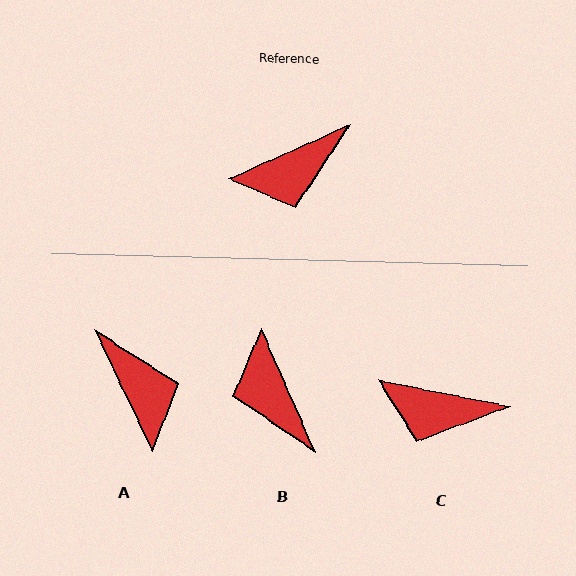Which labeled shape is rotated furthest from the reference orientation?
A, about 91 degrees away.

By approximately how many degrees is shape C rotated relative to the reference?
Approximately 35 degrees clockwise.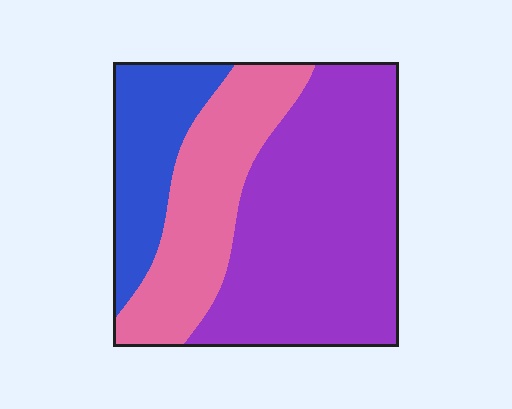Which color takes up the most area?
Purple, at roughly 55%.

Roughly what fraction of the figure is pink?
Pink covers 28% of the figure.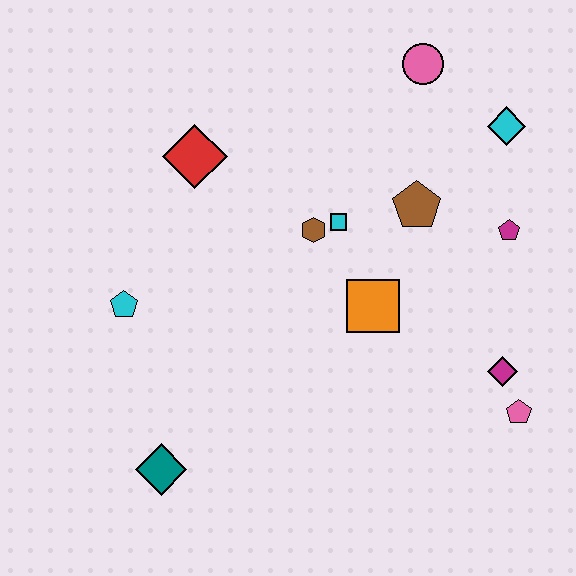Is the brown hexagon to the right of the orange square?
No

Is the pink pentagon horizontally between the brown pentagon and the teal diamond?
No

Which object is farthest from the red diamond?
The pink pentagon is farthest from the red diamond.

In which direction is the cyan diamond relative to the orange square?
The cyan diamond is above the orange square.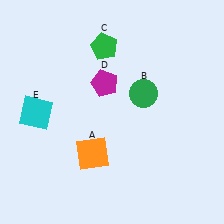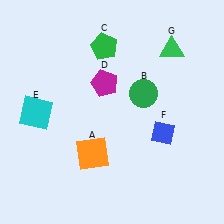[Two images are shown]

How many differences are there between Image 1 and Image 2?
There are 2 differences between the two images.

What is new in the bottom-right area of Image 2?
A blue diamond (F) was added in the bottom-right area of Image 2.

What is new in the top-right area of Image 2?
A green triangle (G) was added in the top-right area of Image 2.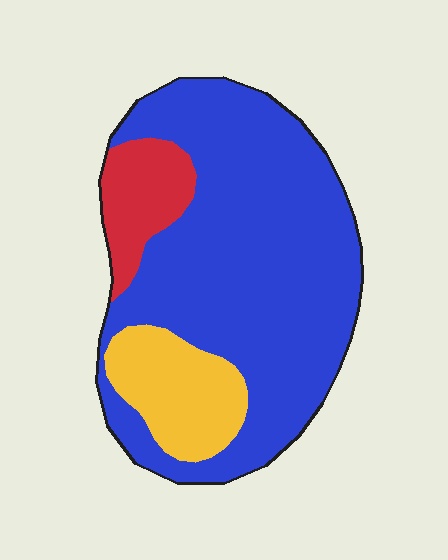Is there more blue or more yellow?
Blue.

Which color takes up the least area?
Red, at roughly 10%.